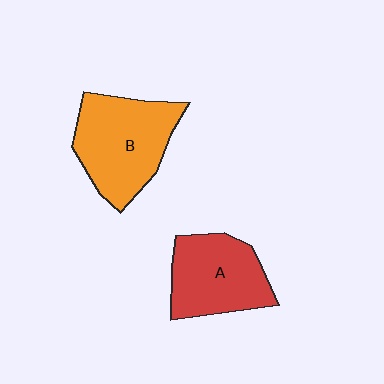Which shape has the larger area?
Shape B (orange).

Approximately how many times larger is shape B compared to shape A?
Approximately 1.2 times.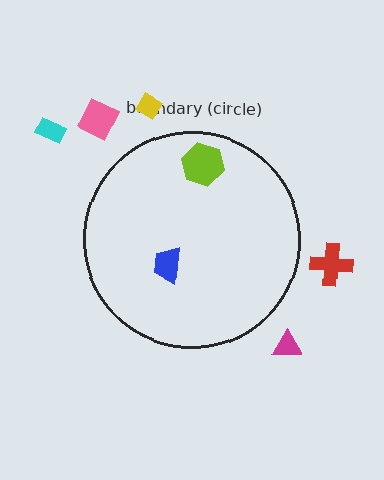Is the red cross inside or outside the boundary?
Outside.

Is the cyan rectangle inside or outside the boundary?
Outside.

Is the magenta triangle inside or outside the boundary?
Outside.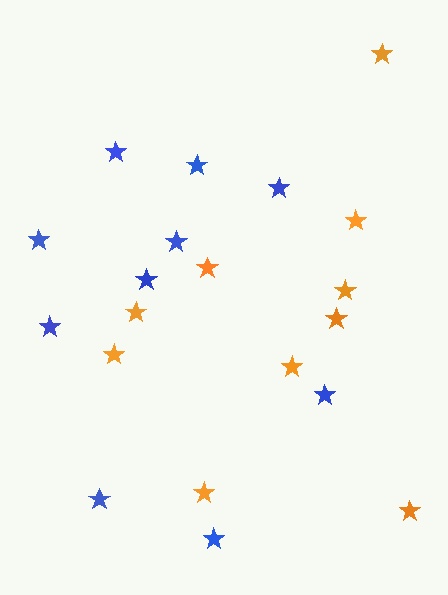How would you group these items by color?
There are 2 groups: one group of orange stars (10) and one group of blue stars (10).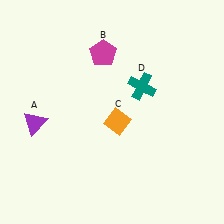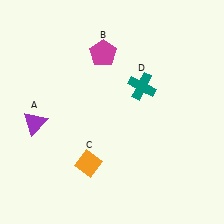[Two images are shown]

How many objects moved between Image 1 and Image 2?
1 object moved between the two images.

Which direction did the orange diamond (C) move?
The orange diamond (C) moved down.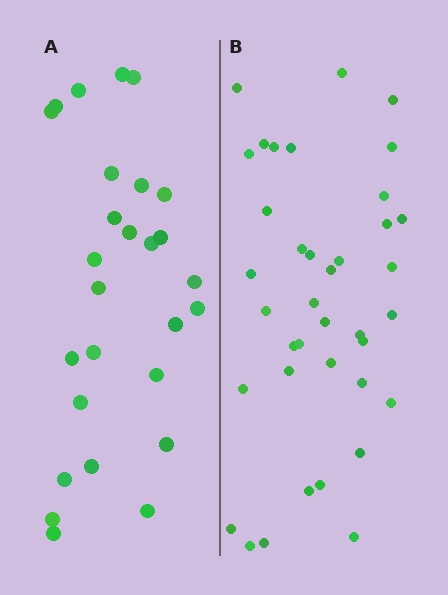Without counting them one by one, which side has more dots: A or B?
Region B (the right region) has more dots.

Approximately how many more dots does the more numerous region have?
Region B has roughly 12 or so more dots than region A.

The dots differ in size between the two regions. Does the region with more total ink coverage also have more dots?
No. Region A has more total ink coverage because its dots are larger, but region B actually contains more individual dots. Total area can be misleading — the number of items is what matters here.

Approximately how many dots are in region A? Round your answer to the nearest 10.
About 30 dots. (The exact count is 27, which rounds to 30.)